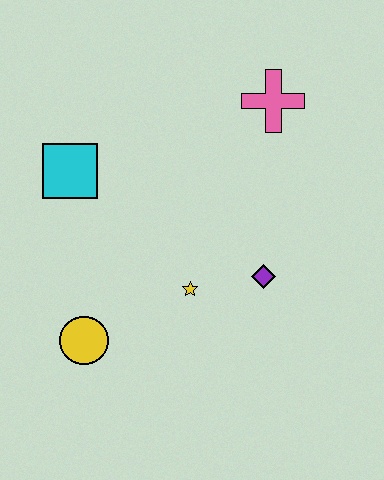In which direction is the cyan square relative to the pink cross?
The cyan square is to the left of the pink cross.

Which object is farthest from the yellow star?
The pink cross is farthest from the yellow star.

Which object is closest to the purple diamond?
The yellow star is closest to the purple diamond.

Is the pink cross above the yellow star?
Yes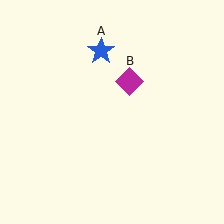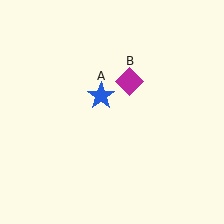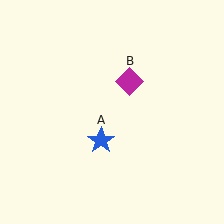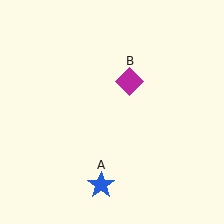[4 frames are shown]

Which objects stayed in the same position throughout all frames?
Magenta diamond (object B) remained stationary.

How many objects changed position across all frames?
1 object changed position: blue star (object A).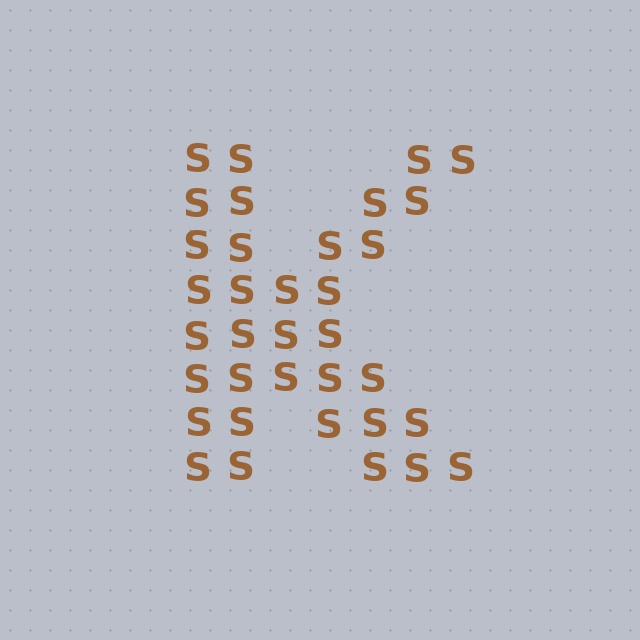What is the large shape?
The large shape is the letter K.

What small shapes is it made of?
It is made of small letter S's.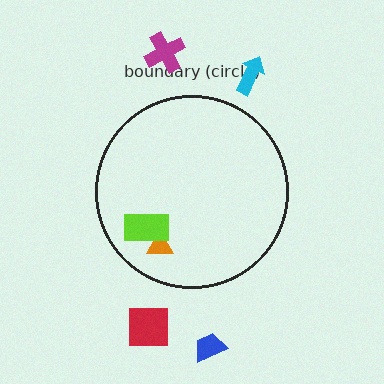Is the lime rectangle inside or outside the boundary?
Inside.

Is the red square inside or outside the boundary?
Outside.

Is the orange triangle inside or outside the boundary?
Inside.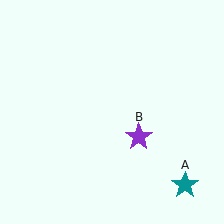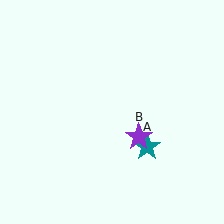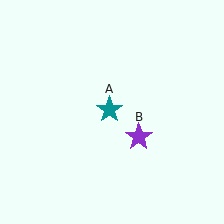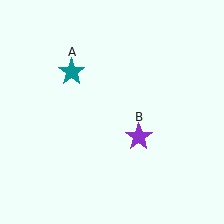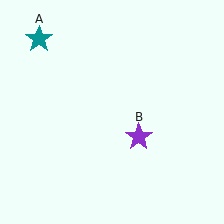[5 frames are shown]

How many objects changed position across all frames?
1 object changed position: teal star (object A).